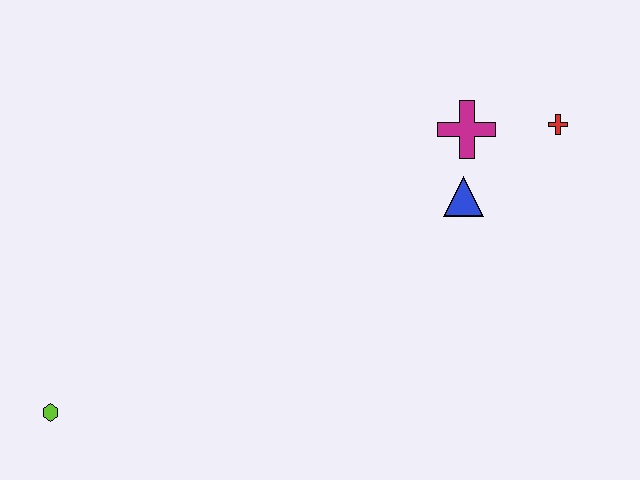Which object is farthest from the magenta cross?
The lime hexagon is farthest from the magenta cross.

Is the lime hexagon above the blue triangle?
No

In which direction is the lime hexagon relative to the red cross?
The lime hexagon is to the left of the red cross.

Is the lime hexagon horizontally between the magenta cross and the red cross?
No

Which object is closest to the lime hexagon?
The blue triangle is closest to the lime hexagon.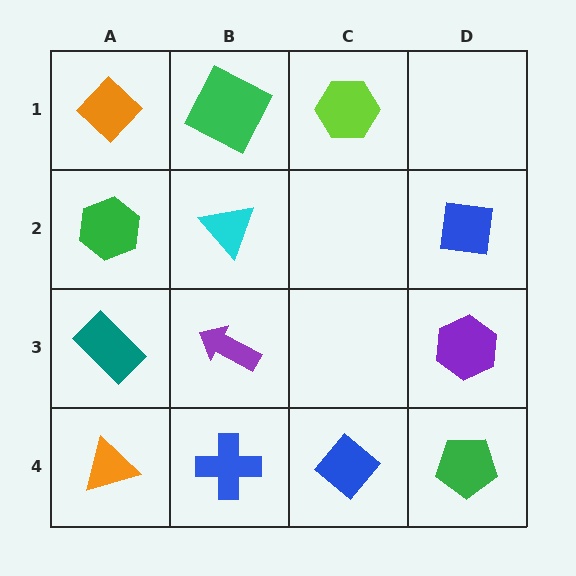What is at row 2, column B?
A cyan triangle.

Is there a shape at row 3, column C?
No, that cell is empty.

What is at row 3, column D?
A purple hexagon.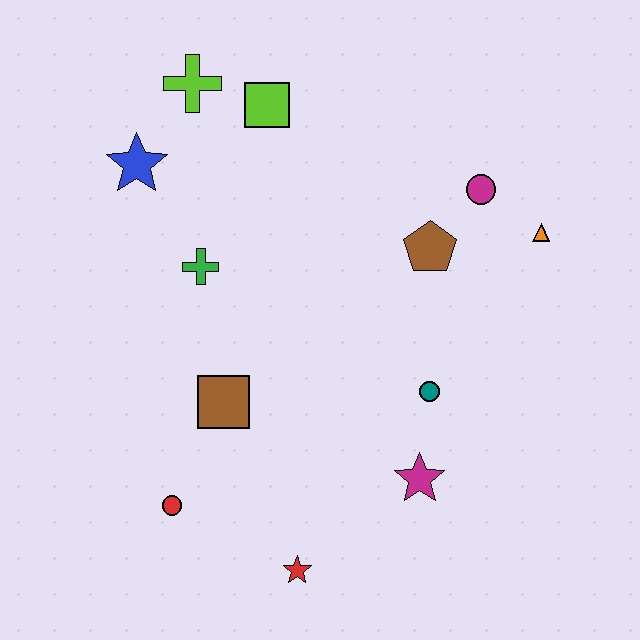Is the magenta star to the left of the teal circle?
Yes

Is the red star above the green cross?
No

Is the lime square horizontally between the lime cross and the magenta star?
Yes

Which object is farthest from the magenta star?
The lime cross is farthest from the magenta star.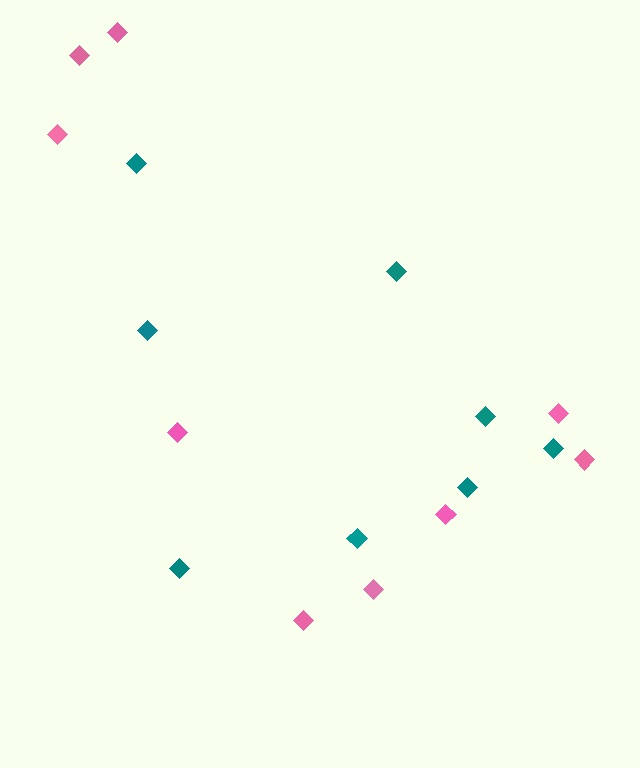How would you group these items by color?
There are 2 groups: one group of pink diamonds (9) and one group of teal diamonds (8).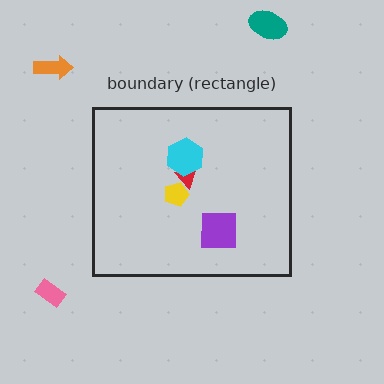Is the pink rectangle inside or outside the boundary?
Outside.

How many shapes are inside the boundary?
4 inside, 3 outside.